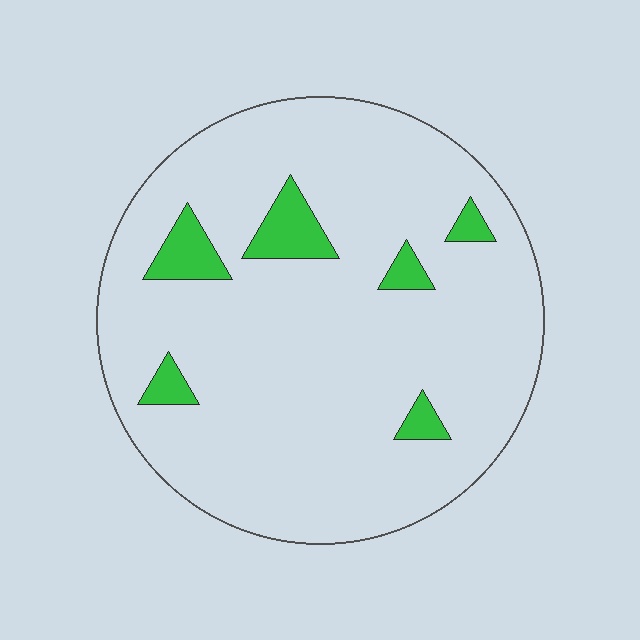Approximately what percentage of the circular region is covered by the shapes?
Approximately 10%.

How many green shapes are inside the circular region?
6.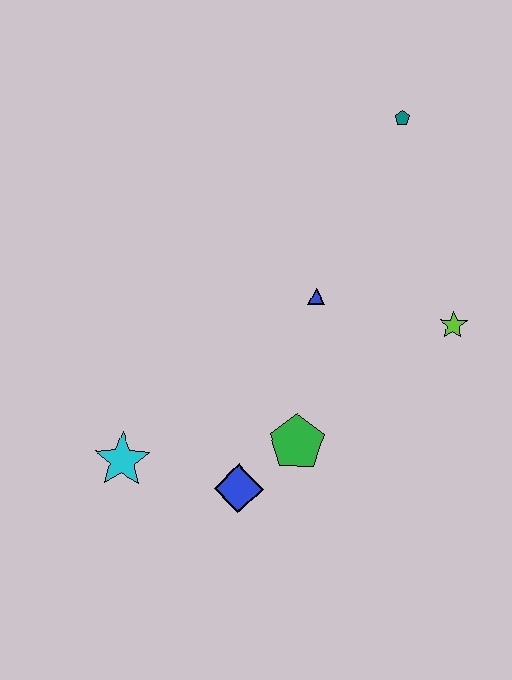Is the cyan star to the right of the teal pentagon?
No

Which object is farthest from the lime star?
The cyan star is farthest from the lime star.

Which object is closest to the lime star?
The blue triangle is closest to the lime star.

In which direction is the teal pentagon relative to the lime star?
The teal pentagon is above the lime star.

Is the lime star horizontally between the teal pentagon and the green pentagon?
No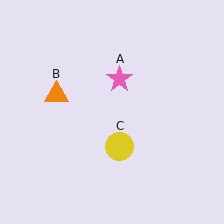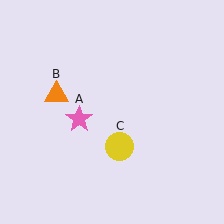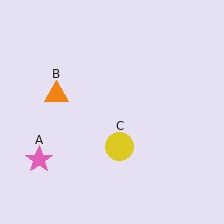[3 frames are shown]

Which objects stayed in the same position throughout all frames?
Orange triangle (object B) and yellow circle (object C) remained stationary.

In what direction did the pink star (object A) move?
The pink star (object A) moved down and to the left.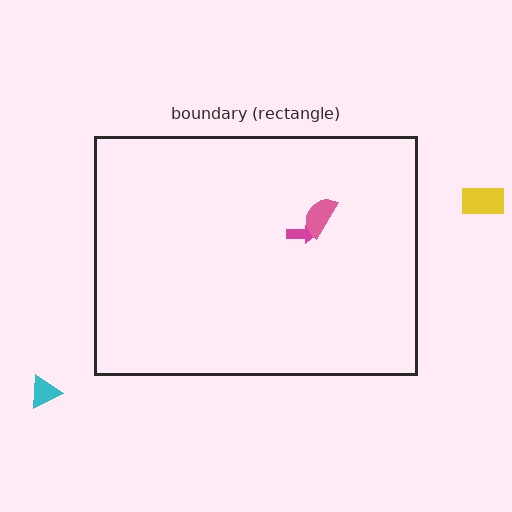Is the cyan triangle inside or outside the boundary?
Outside.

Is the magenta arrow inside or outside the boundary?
Inside.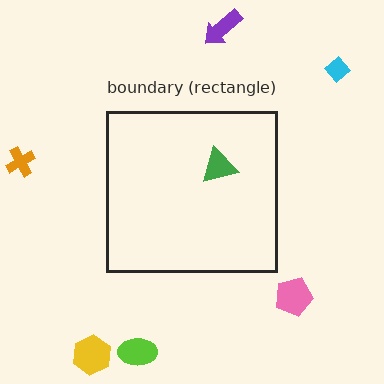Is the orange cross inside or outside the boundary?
Outside.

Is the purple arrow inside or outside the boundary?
Outside.